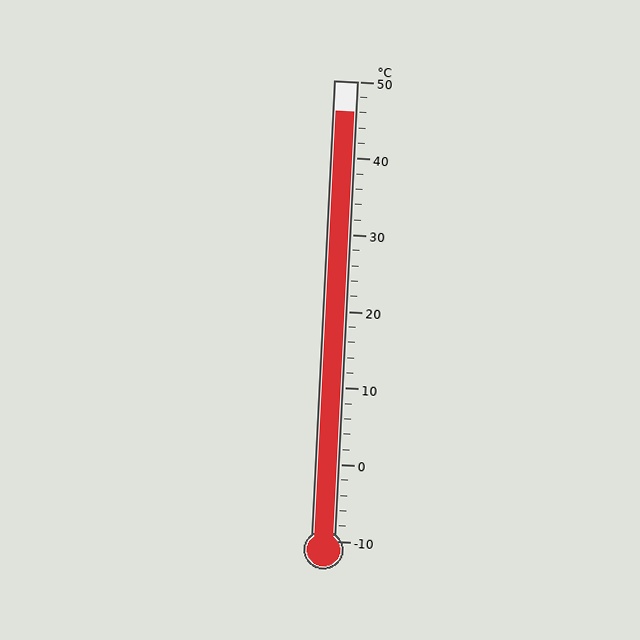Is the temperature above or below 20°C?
The temperature is above 20°C.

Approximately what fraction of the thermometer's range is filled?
The thermometer is filled to approximately 95% of its range.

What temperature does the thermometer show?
The thermometer shows approximately 46°C.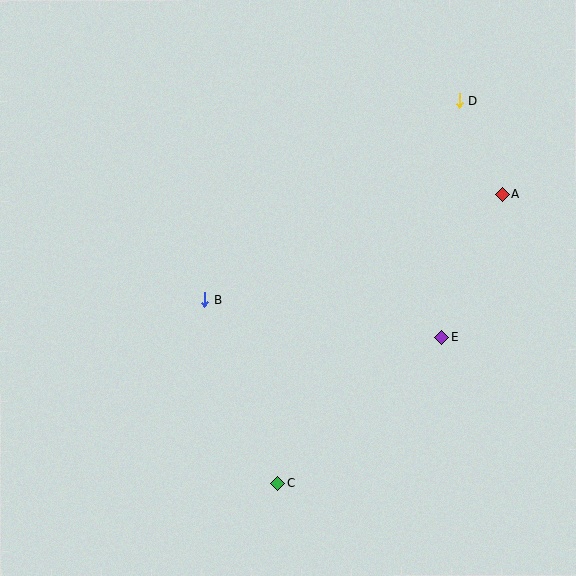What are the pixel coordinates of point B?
Point B is at (205, 300).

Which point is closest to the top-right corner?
Point D is closest to the top-right corner.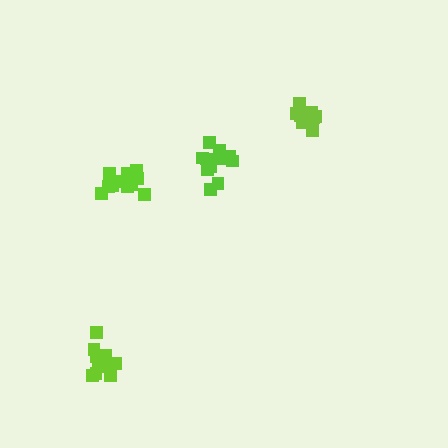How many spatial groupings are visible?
There are 4 spatial groupings.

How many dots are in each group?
Group 1: 13 dots, Group 2: 13 dots, Group 3: 12 dots, Group 4: 11 dots (49 total).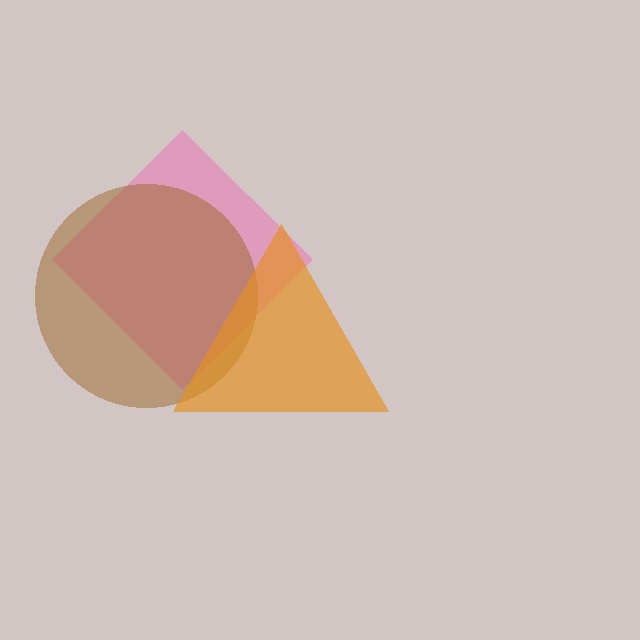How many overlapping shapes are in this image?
There are 3 overlapping shapes in the image.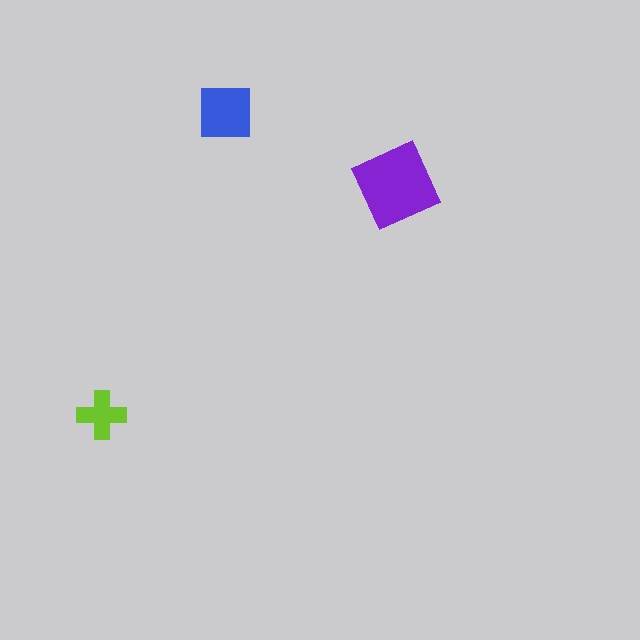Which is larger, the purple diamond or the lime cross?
The purple diamond.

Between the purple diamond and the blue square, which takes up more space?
The purple diamond.